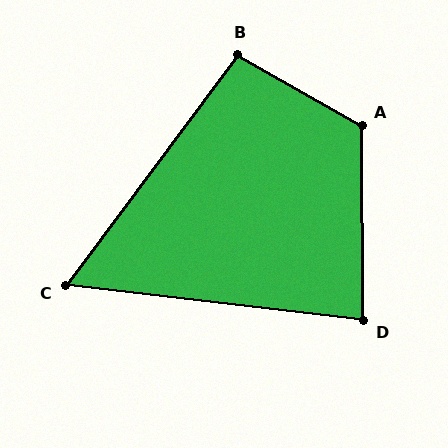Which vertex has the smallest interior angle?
C, at approximately 60 degrees.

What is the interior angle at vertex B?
Approximately 97 degrees (obtuse).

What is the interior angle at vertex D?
Approximately 83 degrees (acute).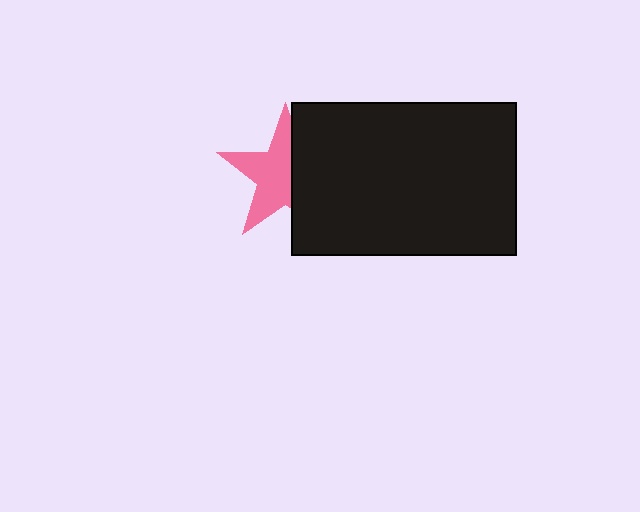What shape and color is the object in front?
The object in front is a black rectangle.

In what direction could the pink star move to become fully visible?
The pink star could move left. That would shift it out from behind the black rectangle entirely.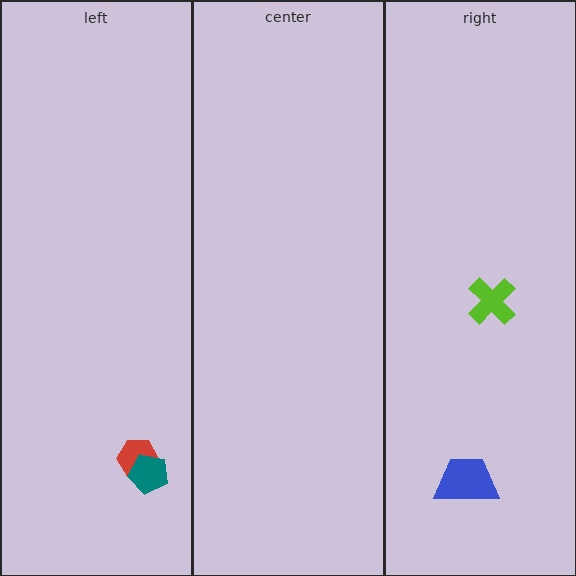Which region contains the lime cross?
The right region.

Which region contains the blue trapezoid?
The right region.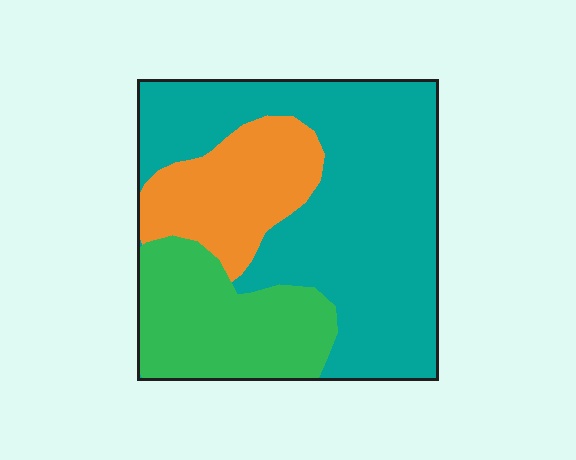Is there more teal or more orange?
Teal.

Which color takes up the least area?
Orange, at roughly 20%.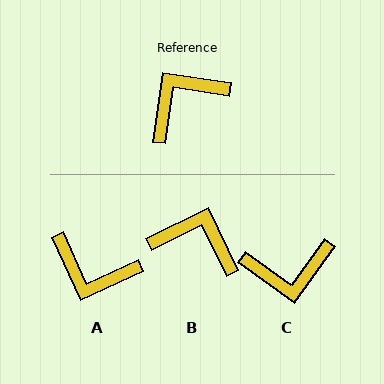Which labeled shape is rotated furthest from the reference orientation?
C, about 153 degrees away.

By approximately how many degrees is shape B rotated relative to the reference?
Approximately 56 degrees clockwise.